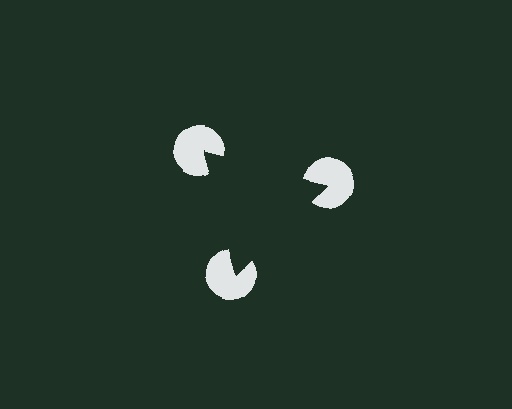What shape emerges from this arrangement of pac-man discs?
An illusory triangle — its edges are inferred from the aligned wedge cuts in the pac-man discs, not physically drawn.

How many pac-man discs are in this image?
There are 3 — one at each vertex of the illusory triangle.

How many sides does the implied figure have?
3 sides.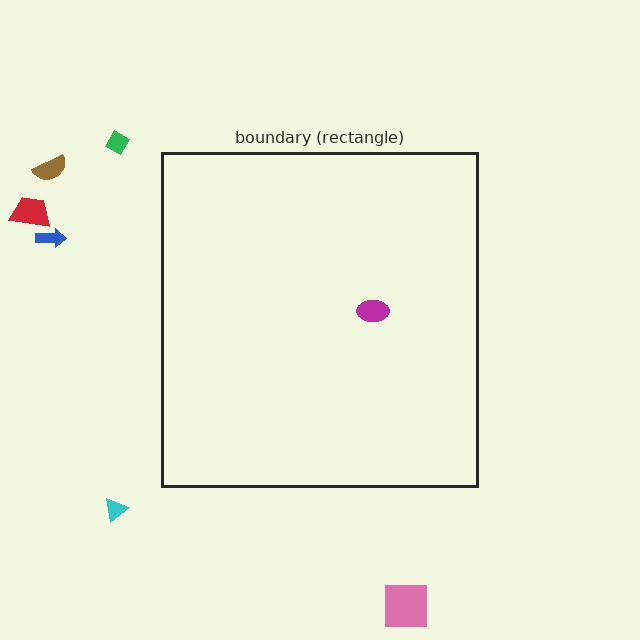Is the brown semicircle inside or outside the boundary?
Outside.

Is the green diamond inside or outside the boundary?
Outside.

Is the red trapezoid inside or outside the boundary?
Outside.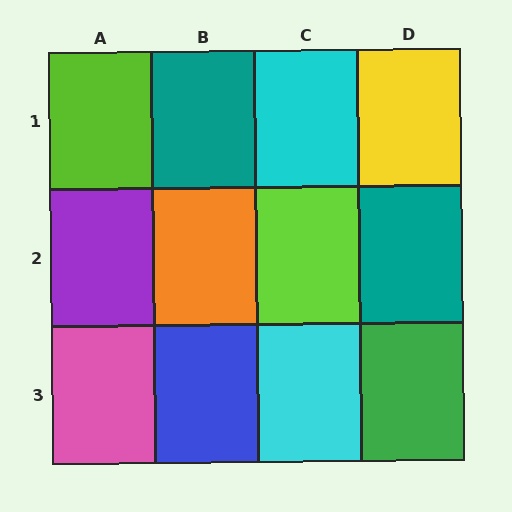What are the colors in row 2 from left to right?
Purple, orange, lime, teal.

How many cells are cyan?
2 cells are cyan.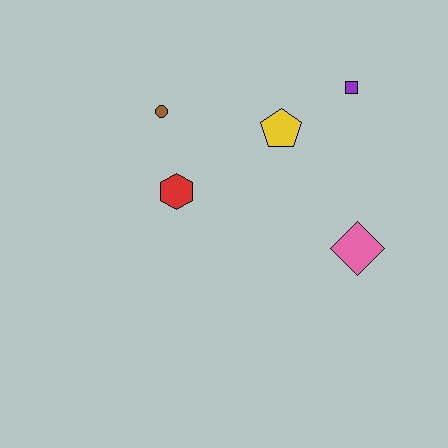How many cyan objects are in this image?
There are no cyan objects.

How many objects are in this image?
There are 5 objects.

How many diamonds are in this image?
There is 1 diamond.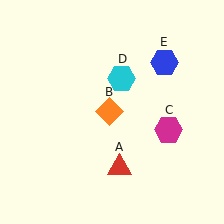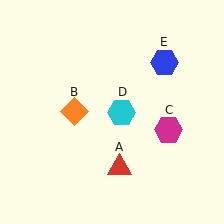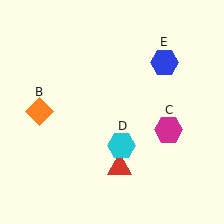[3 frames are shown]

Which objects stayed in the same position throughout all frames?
Red triangle (object A) and magenta hexagon (object C) and blue hexagon (object E) remained stationary.